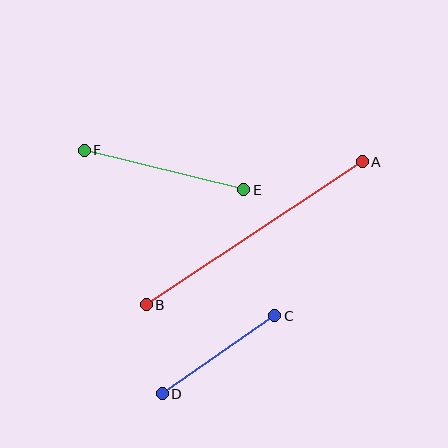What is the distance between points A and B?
The distance is approximately 259 pixels.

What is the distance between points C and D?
The distance is approximately 137 pixels.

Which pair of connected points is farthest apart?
Points A and B are farthest apart.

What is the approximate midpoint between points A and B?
The midpoint is at approximately (254, 233) pixels.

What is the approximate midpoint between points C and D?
The midpoint is at approximately (219, 355) pixels.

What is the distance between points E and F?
The distance is approximately 164 pixels.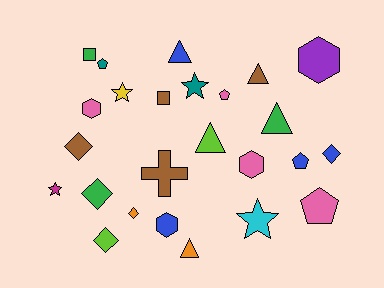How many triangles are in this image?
There are 5 triangles.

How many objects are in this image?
There are 25 objects.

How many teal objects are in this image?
There are 2 teal objects.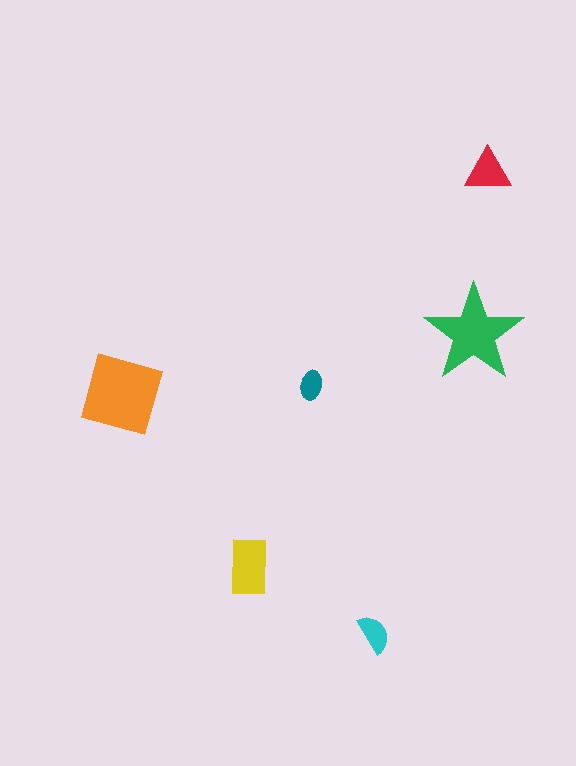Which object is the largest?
The orange square.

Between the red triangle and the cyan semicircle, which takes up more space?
The red triangle.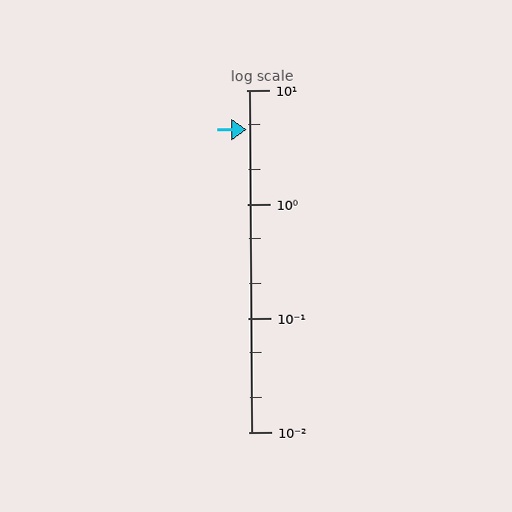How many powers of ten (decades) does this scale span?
The scale spans 3 decades, from 0.01 to 10.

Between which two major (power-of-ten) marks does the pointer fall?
The pointer is between 1 and 10.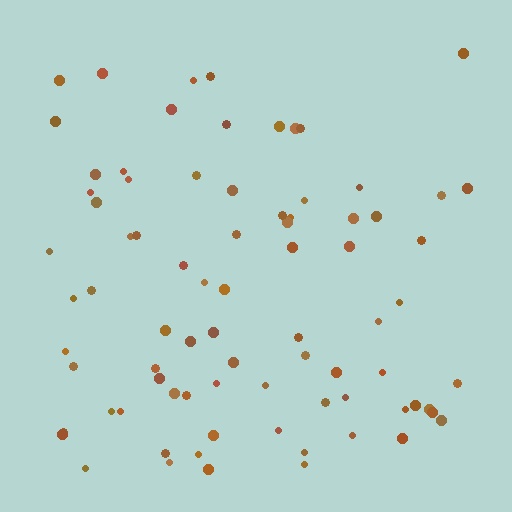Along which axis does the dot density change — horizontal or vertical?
Vertical.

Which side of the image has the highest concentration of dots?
The bottom.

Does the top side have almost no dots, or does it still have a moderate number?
Still a moderate number, just noticeably fewer than the bottom.